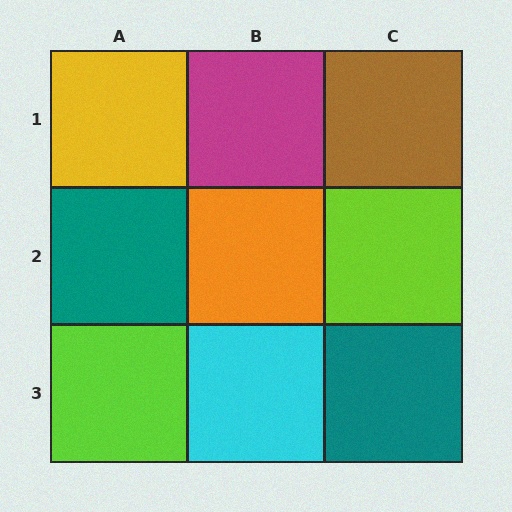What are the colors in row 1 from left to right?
Yellow, magenta, brown.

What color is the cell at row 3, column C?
Teal.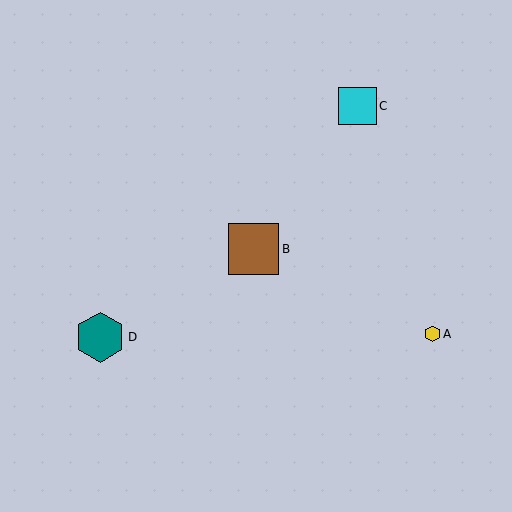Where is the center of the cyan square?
The center of the cyan square is at (357, 106).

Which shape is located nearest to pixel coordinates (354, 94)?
The cyan square (labeled C) at (357, 106) is nearest to that location.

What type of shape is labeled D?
Shape D is a teal hexagon.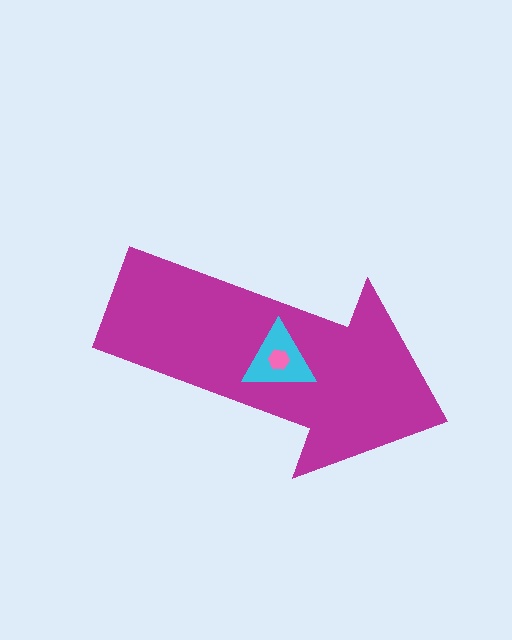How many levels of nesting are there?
3.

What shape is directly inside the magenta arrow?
The cyan triangle.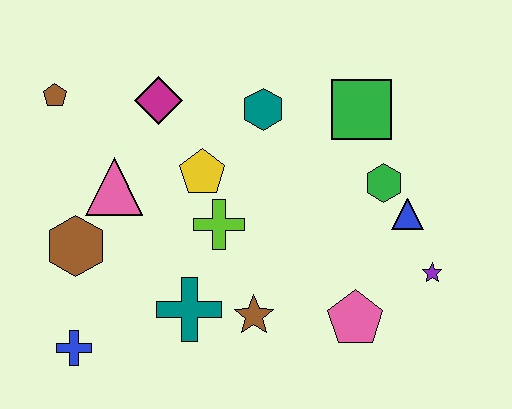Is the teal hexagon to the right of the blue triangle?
No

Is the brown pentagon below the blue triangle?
No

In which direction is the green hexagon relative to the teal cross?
The green hexagon is to the right of the teal cross.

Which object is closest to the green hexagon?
The blue triangle is closest to the green hexagon.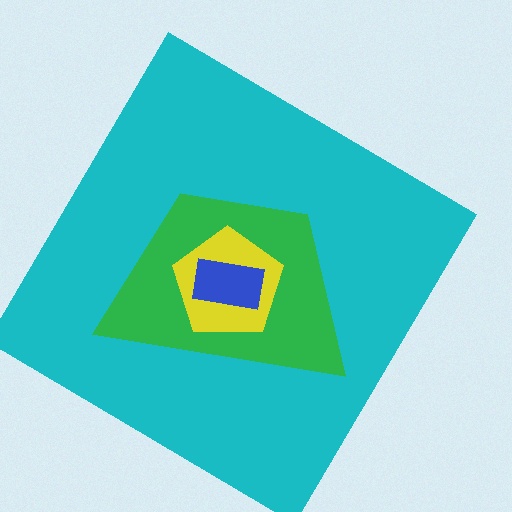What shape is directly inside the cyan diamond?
The green trapezoid.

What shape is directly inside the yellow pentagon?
The blue rectangle.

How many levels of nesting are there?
4.